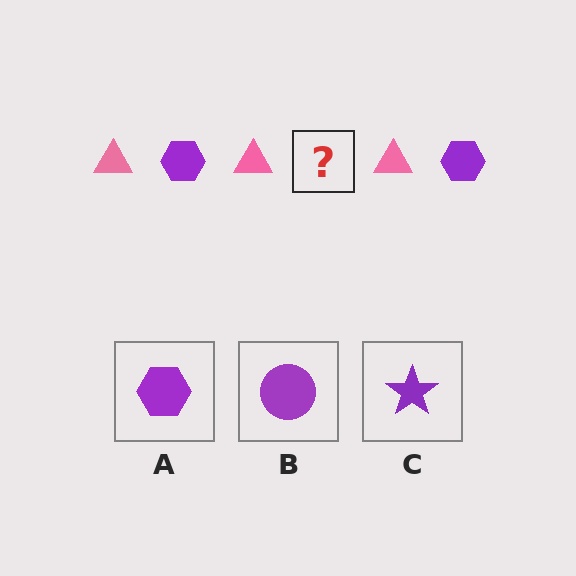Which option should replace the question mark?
Option A.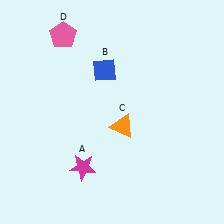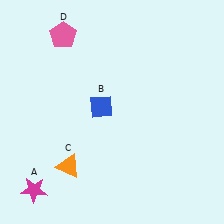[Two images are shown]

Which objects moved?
The objects that moved are: the magenta star (A), the blue diamond (B), the orange triangle (C).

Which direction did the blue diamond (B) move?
The blue diamond (B) moved down.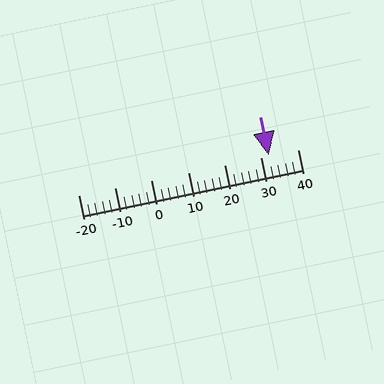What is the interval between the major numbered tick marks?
The major tick marks are spaced 10 units apart.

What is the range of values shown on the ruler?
The ruler shows values from -20 to 40.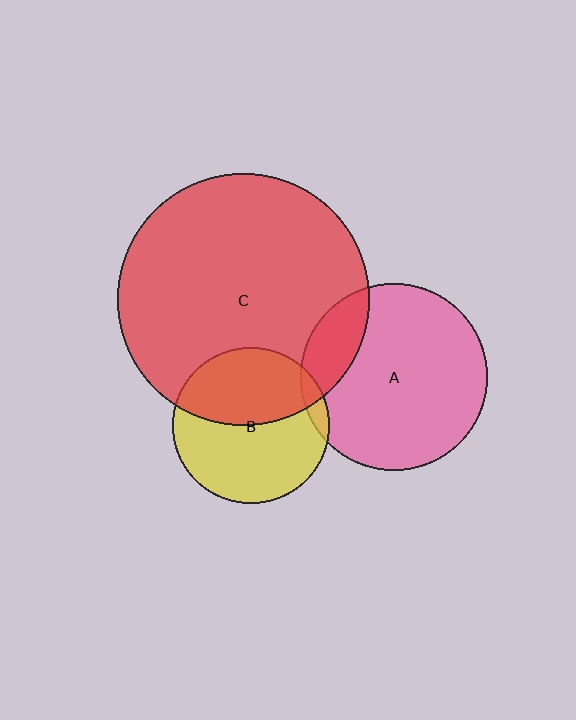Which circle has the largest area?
Circle C (red).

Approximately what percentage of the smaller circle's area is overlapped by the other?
Approximately 5%.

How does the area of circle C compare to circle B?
Approximately 2.6 times.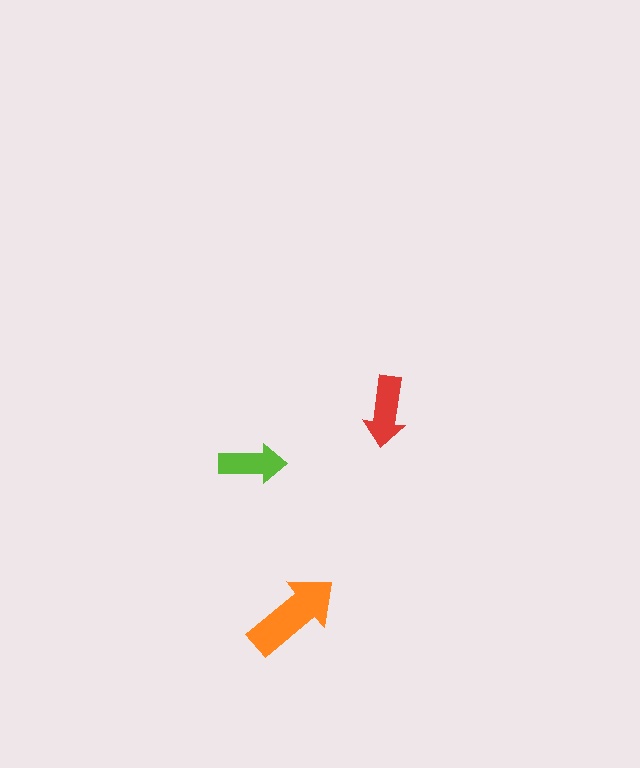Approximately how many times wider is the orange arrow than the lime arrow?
About 1.5 times wider.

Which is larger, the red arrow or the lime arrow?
The red one.